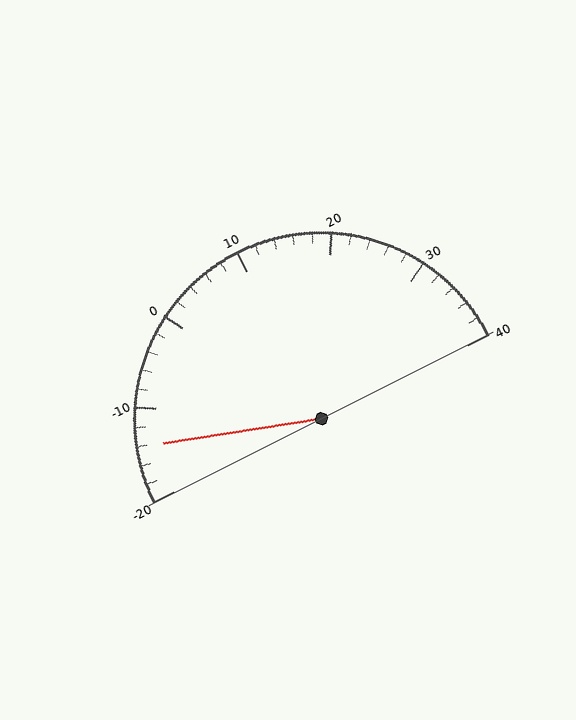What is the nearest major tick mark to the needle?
The nearest major tick mark is -10.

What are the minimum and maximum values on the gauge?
The gauge ranges from -20 to 40.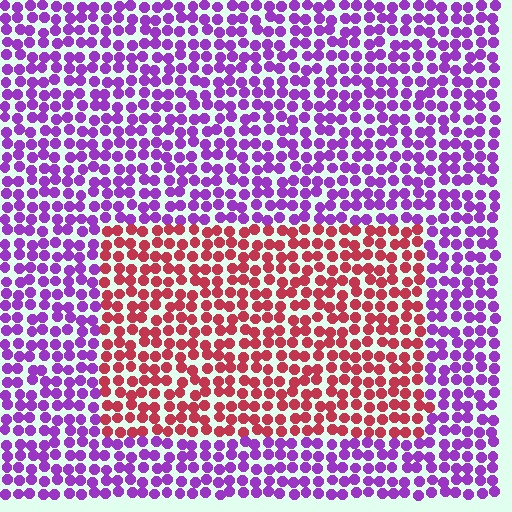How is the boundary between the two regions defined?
The boundary is defined purely by a slight shift in hue (about 67 degrees). Spacing, size, and orientation are identical on both sides.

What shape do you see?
I see a rectangle.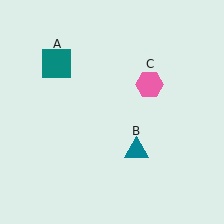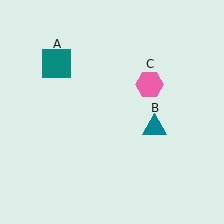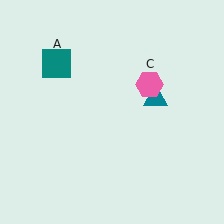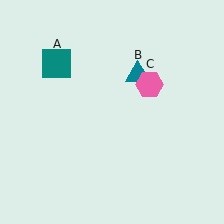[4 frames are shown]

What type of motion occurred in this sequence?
The teal triangle (object B) rotated counterclockwise around the center of the scene.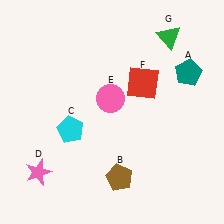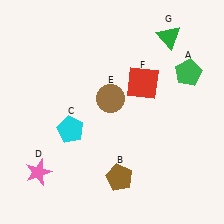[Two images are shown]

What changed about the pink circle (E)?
In Image 1, E is pink. In Image 2, it changed to brown.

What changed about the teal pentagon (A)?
In Image 1, A is teal. In Image 2, it changed to green.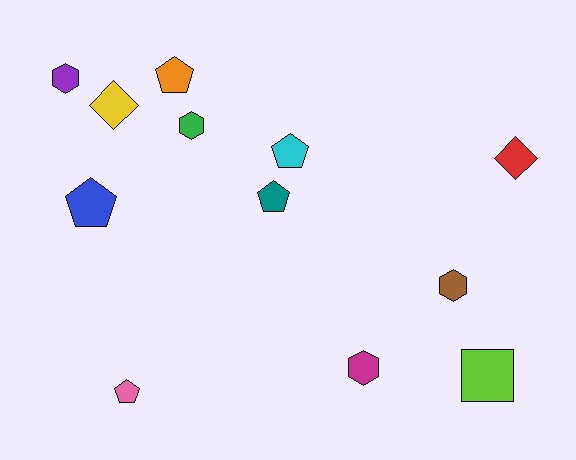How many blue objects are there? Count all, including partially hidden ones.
There is 1 blue object.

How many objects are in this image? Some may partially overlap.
There are 12 objects.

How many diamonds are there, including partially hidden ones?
There are 2 diamonds.